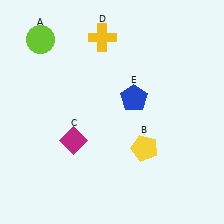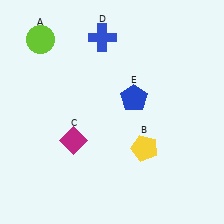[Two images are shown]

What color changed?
The cross (D) changed from yellow in Image 1 to blue in Image 2.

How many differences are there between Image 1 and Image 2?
There is 1 difference between the two images.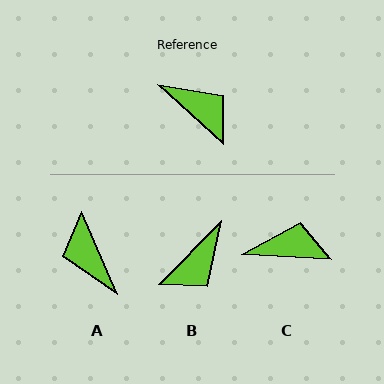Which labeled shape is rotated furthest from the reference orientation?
A, about 156 degrees away.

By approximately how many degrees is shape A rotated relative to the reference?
Approximately 156 degrees counter-clockwise.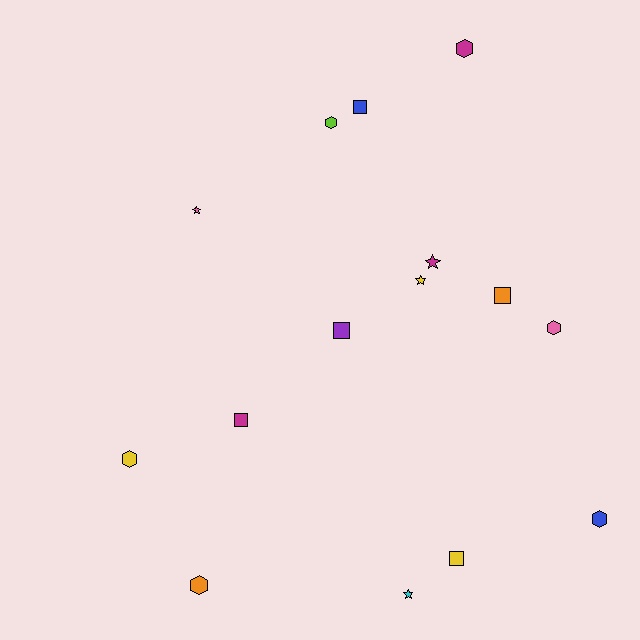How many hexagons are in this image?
There are 6 hexagons.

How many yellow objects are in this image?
There are 3 yellow objects.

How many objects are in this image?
There are 15 objects.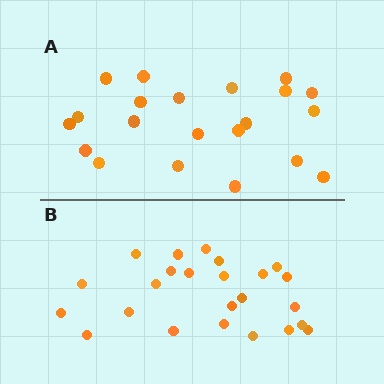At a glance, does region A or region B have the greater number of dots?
Region B (the bottom region) has more dots.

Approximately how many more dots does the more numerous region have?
Region B has just a few more — roughly 2 or 3 more dots than region A.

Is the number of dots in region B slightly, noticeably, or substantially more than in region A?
Region B has only slightly more — the two regions are fairly close. The ratio is roughly 1.1 to 1.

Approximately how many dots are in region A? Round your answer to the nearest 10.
About 20 dots. (The exact count is 21, which rounds to 20.)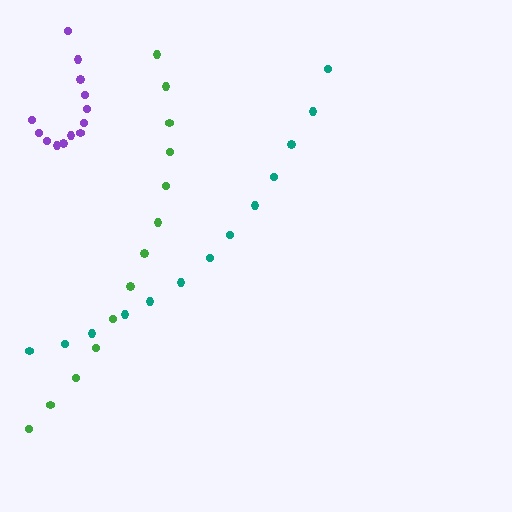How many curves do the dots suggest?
There are 3 distinct paths.